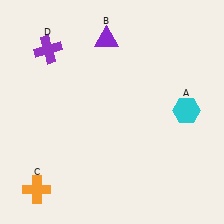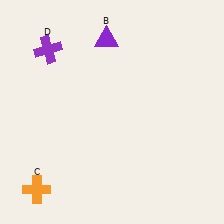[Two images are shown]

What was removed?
The cyan hexagon (A) was removed in Image 2.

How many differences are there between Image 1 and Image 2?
There is 1 difference between the two images.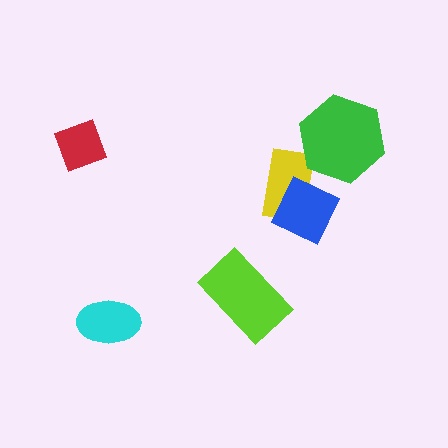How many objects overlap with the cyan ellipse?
0 objects overlap with the cyan ellipse.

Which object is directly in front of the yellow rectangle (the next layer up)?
The blue square is directly in front of the yellow rectangle.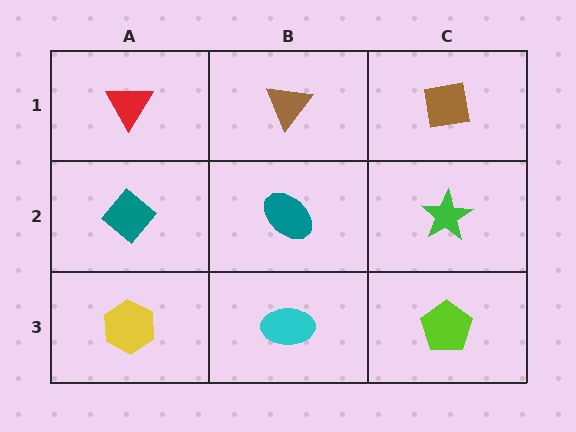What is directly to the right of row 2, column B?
A green star.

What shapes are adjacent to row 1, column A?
A teal diamond (row 2, column A), a brown triangle (row 1, column B).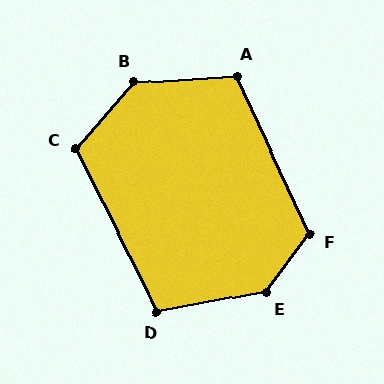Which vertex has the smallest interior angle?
D, at approximately 107 degrees.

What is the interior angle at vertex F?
Approximately 119 degrees (obtuse).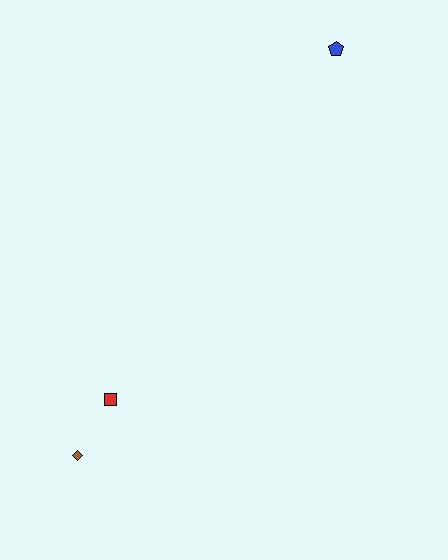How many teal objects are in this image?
There are no teal objects.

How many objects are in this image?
There are 3 objects.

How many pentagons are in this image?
There is 1 pentagon.